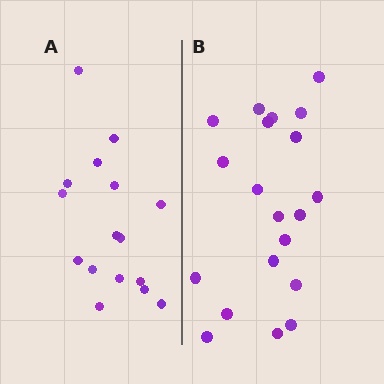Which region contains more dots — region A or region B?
Region B (the right region) has more dots.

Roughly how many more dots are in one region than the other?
Region B has about 4 more dots than region A.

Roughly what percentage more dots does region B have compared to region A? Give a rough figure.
About 25% more.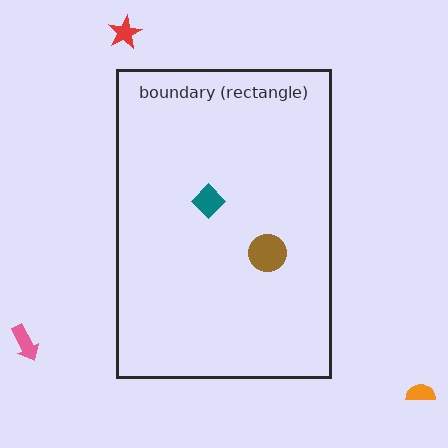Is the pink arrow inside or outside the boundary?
Outside.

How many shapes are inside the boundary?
2 inside, 3 outside.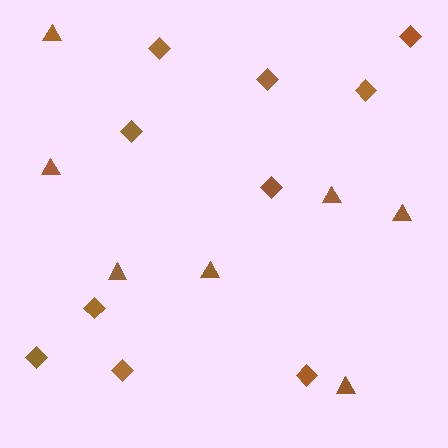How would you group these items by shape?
There are 2 groups: one group of triangles (7) and one group of diamonds (10).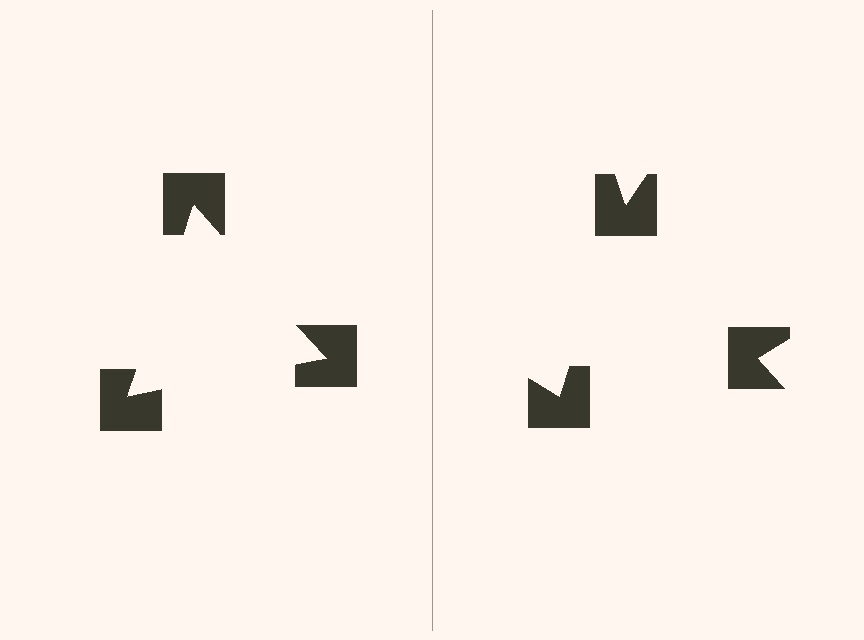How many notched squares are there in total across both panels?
6 — 3 on each side.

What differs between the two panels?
The notched squares are positioned identically on both sides; only the wedge orientations differ. On the left they align to a triangle; on the right they are misaligned.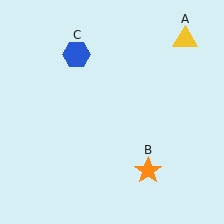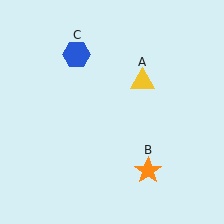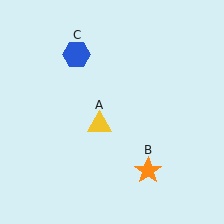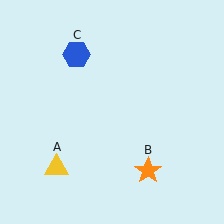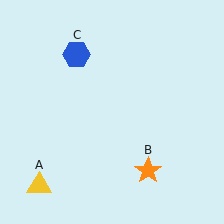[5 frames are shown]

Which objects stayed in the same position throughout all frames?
Orange star (object B) and blue hexagon (object C) remained stationary.